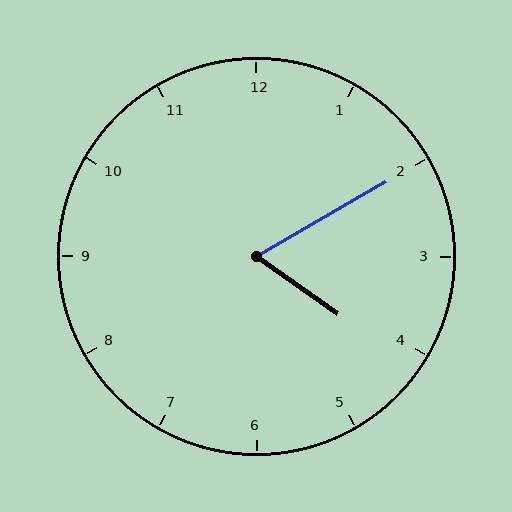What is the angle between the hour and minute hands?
Approximately 65 degrees.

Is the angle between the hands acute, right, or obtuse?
It is acute.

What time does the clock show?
4:10.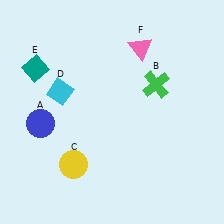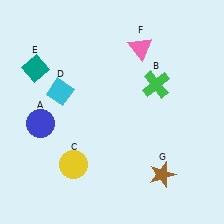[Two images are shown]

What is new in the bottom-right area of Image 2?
A brown star (G) was added in the bottom-right area of Image 2.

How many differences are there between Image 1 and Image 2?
There is 1 difference between the two images.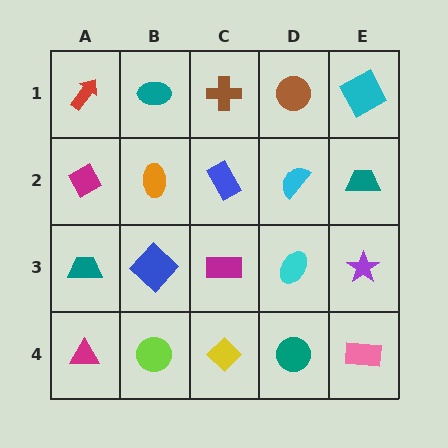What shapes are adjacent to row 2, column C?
A brown cross (row 1, column C), a magenta rectangle (row 3, column C), an orange ellipse (row 2, column B), a cyan semicircle (row 2, column D).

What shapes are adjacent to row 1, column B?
An orange ellipse (row 2, column B), a red arrow (row 1, column A), a brown cross (row 1, column C).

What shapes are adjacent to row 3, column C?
A blue rectangle (row 2, column C), a yellow diamond (row 4, column C), a blue diamond (row 3, column B), a cyan ellipse (row 3, column D).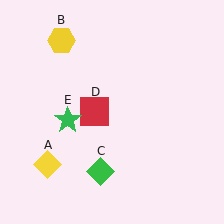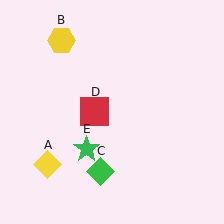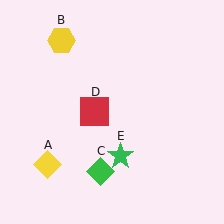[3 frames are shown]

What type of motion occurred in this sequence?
The green star (object E) rotated counterclockwise around the center of the scene.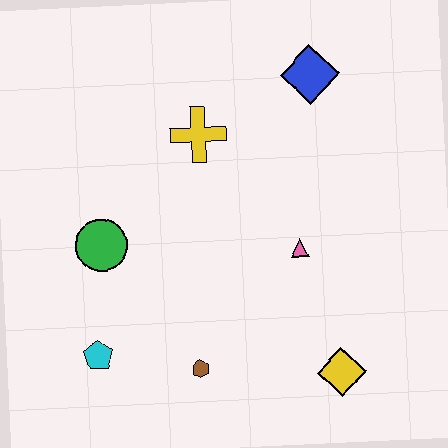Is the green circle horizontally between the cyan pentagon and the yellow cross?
Yes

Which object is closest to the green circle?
The cyan pentagon is closest to the green circle.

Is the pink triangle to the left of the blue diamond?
Yes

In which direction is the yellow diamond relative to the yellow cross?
The yellow diamond is below the yellow cross.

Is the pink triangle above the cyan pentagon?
Yes